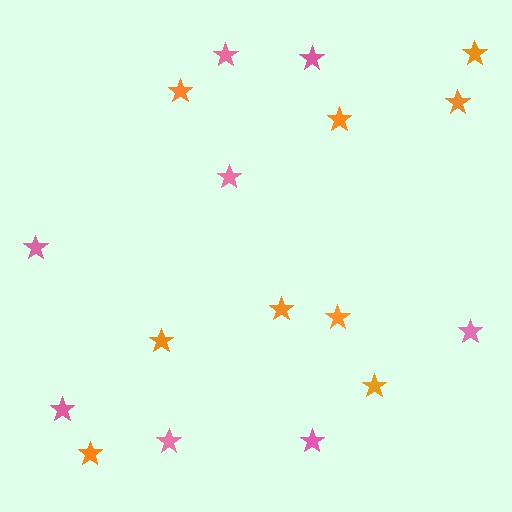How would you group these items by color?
There are 2 groups: one group of orange stars (9) and one group of pink stars (8).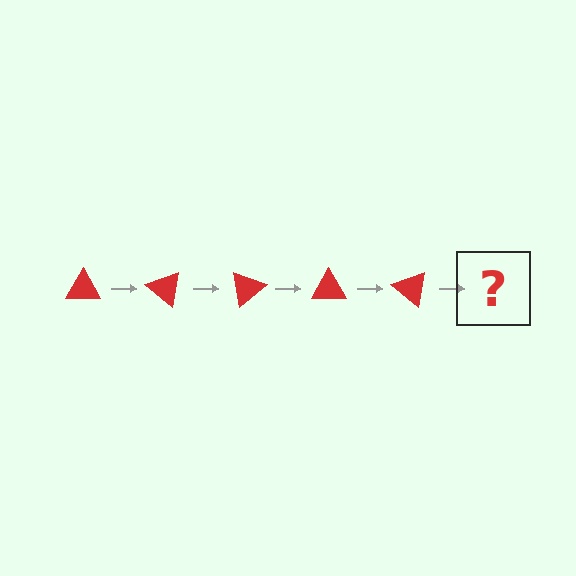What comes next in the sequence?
The next element should be a red triangle rotated 200 degrees.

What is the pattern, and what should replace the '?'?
The pattern is that the triangle rotates 40 degrees each step. The '?' should be a red triangle rotated 200 degrees.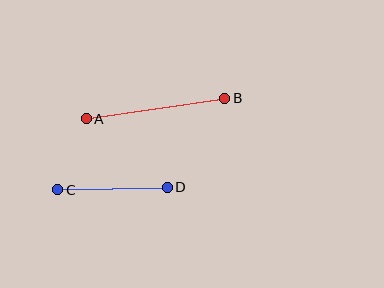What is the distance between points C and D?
The distance is approximately 109 pixels.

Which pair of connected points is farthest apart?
Points A and B are farthest apart.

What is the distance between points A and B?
The distance is approximately 140 pixels.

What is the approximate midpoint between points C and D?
The midpoint is at approximately (112, 189) pixels.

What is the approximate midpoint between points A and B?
The midpoint is at approximately (156, 108) pixels.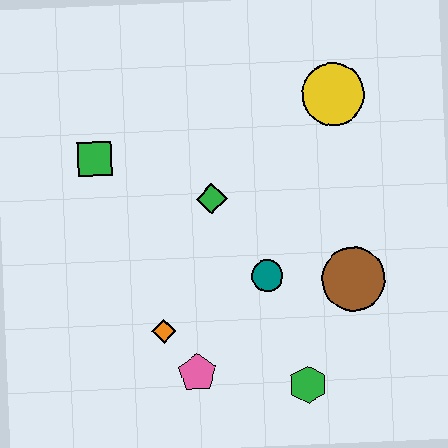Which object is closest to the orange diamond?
The pink pentagon is closest to the orange diamond.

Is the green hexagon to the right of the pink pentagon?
Yes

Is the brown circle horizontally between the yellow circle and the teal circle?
No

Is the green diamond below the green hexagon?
No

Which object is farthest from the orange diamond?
The yellow circle is farthest from the orange diamond.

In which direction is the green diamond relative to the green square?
The green diamond is to the right of the green square.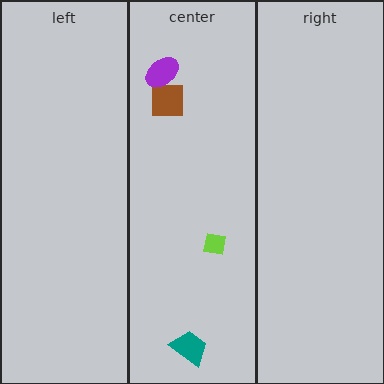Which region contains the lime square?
The center region.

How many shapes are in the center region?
4.